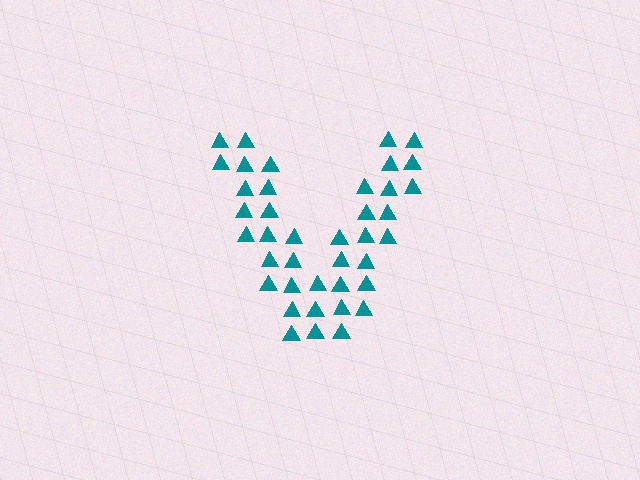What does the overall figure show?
The overall figure shows the letter V.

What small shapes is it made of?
It is made of small triangles.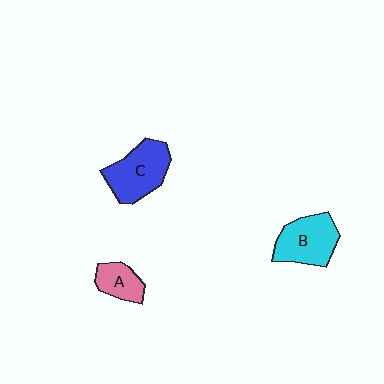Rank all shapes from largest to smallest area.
From largest to smallest: C (blue), B (cyan), A (pink).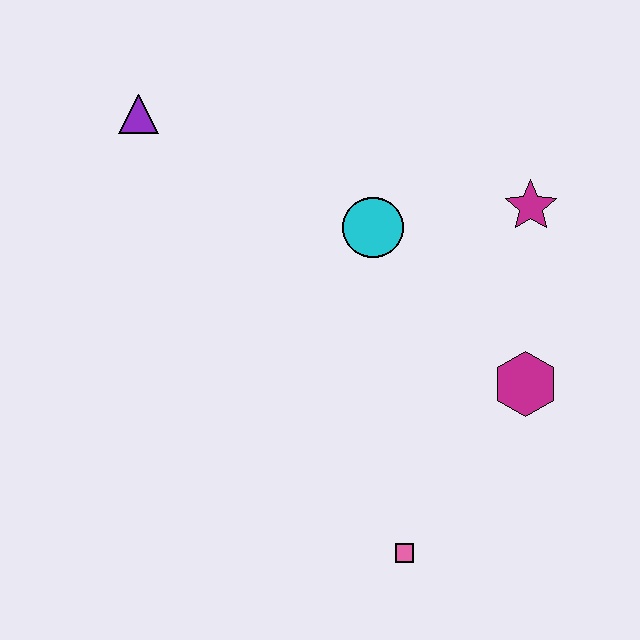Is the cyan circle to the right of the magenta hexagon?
No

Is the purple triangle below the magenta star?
No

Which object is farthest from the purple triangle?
The pink square is farthest from the purple triangle.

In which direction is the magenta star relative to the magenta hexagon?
The magenta star is above the magenta hexagon.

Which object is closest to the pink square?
The magenta hexagon is closest to the pink square.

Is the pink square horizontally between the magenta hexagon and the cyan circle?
Yes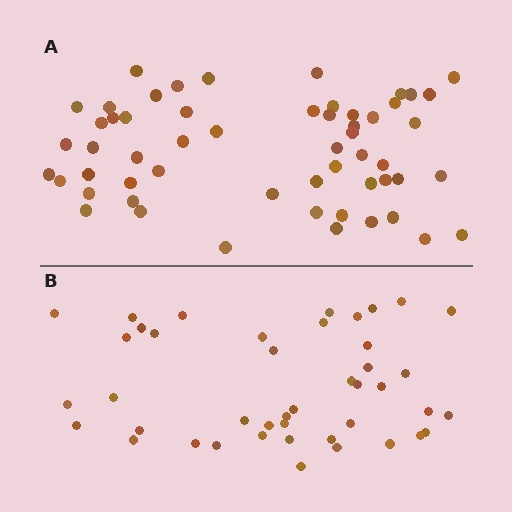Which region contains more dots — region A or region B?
Region A (the top region) has more dots.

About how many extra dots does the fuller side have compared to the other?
Region A has approximately 15 more dots than region B.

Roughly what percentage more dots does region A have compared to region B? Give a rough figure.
About 30% more.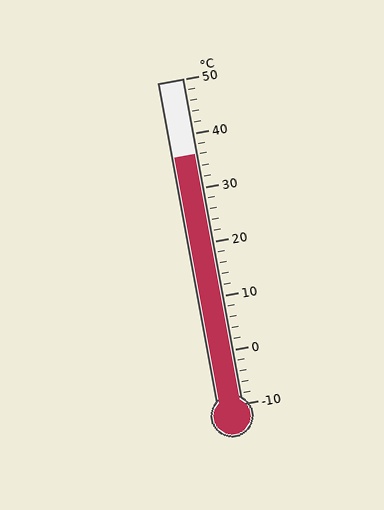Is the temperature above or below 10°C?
The temperature is above 10°C.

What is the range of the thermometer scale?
The thermometer scale ranges from -10°C to 50°C.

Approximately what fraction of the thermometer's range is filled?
The thermometer is filled to approximately 75% of its range.